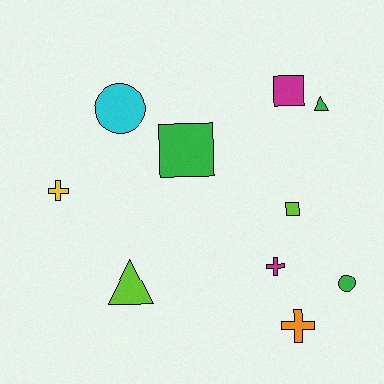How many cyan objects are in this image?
There is 1 cyan object.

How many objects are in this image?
There are 10 objects.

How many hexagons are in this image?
There are no hexagons.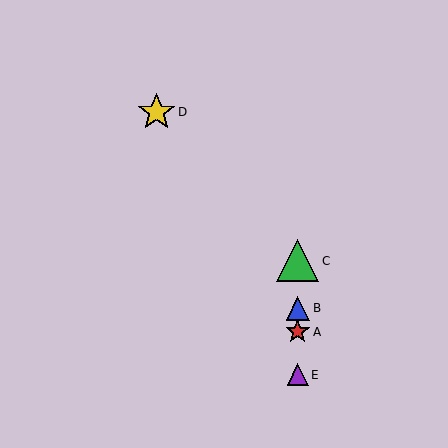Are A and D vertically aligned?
No, A is at x≈298 and D is at x≈157.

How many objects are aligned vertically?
4 objects (A, B, C, E) are aligned vertically.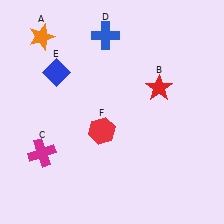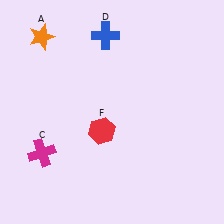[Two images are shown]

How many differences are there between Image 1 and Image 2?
There are 2 differences between the two images.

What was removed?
The blue diamond (E), the red star (B) were removed in Image 2.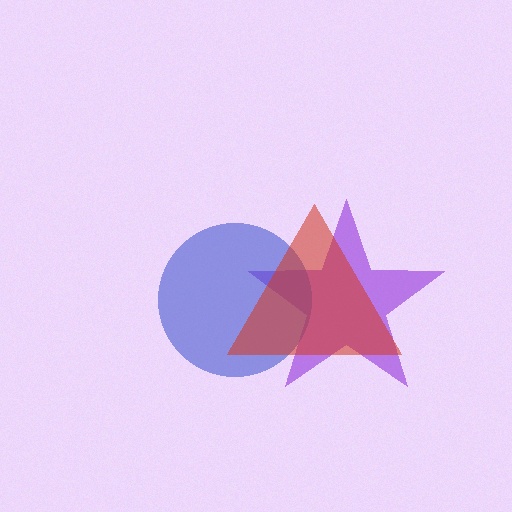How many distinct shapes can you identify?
There are 3 distinct shapes: a purple star, a blue circle, a red triangle.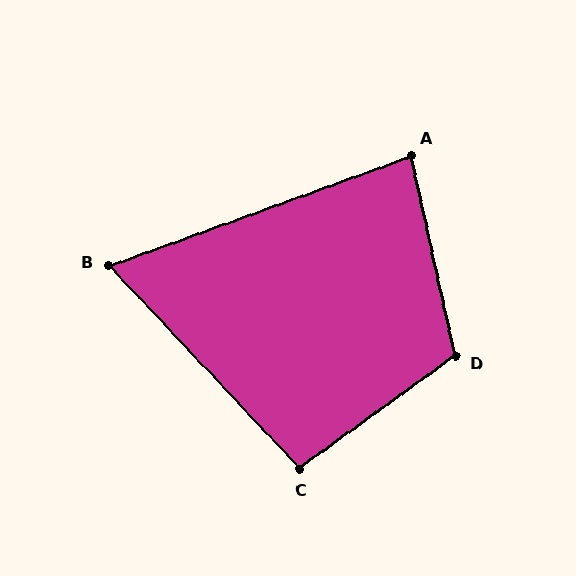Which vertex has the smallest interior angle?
B, at approximately 67 degrees.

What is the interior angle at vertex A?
Approximately 82 degrees (acute).